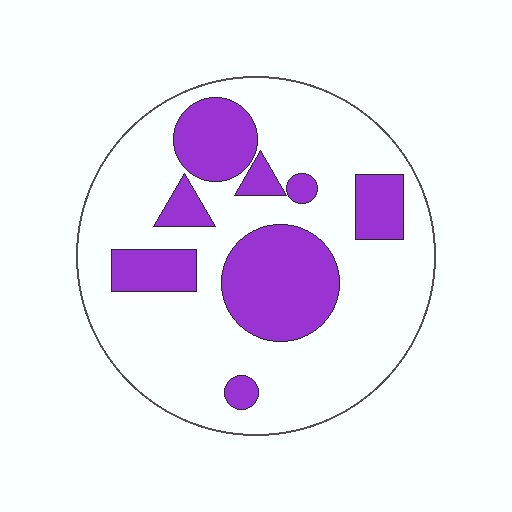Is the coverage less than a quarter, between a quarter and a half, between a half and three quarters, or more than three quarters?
Between a quarter and a half.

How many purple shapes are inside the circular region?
8.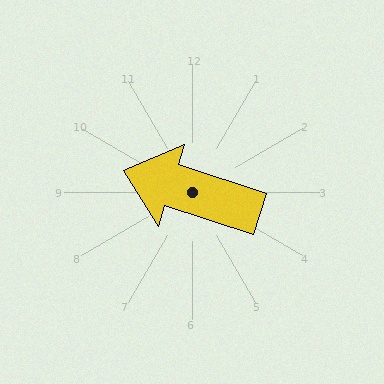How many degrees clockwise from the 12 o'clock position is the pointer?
Approximately 288 degrees.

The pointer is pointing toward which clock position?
Roughly 10 o'clock.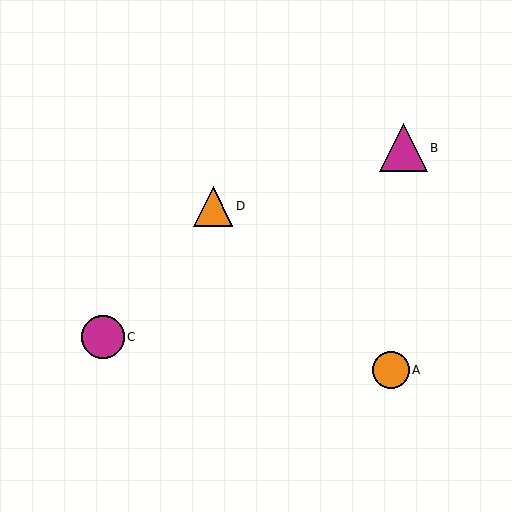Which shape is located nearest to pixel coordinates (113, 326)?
The magenta circle (labeled C) at (103, 337) is nearest to that location.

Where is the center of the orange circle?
The center of the orange circle is at (391, 370).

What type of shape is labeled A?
Shape A is an orange circle.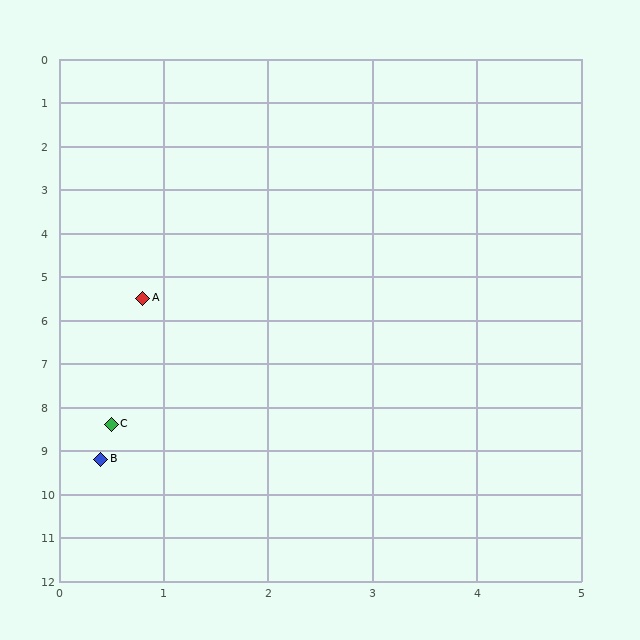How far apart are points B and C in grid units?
Points B and C are about 0.8 grid units apart.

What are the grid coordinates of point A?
Point A is at approximately (0.8, 5.5).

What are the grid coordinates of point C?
Point C is at approximately (0.5, 8.4).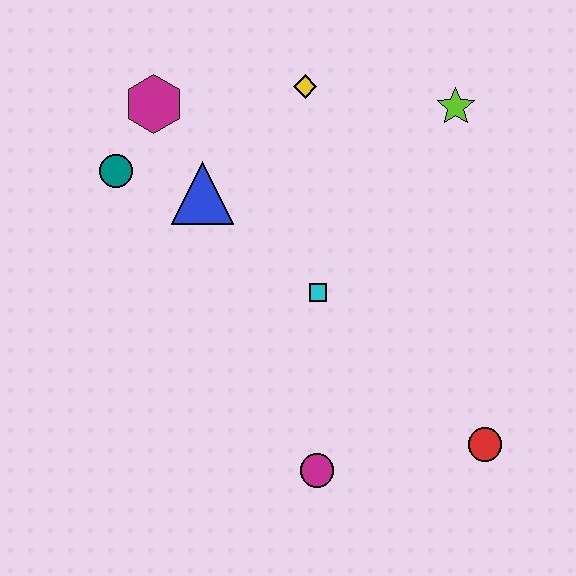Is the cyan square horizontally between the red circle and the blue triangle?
Yes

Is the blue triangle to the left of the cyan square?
Yes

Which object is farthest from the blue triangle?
The red circle is farthest from the blue triangle.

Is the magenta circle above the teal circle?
No